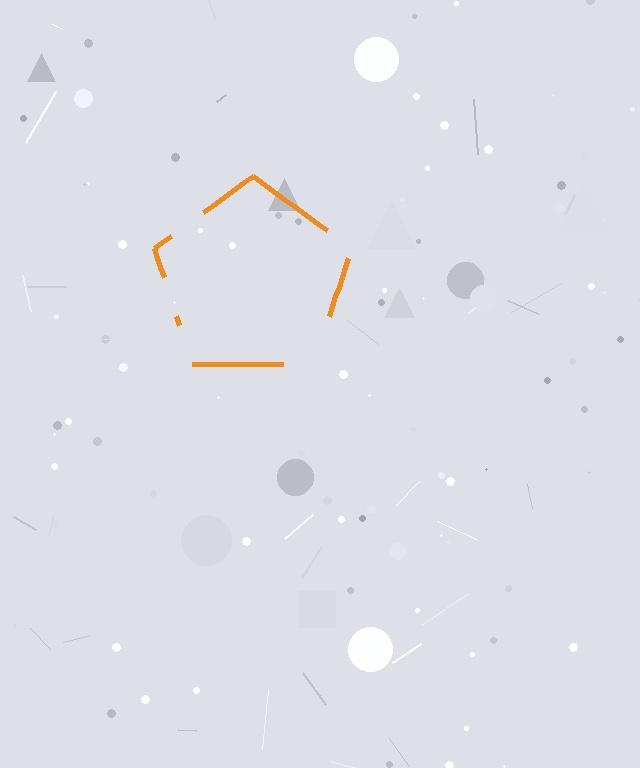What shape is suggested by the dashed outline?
The dashed outline suggests a pentagon.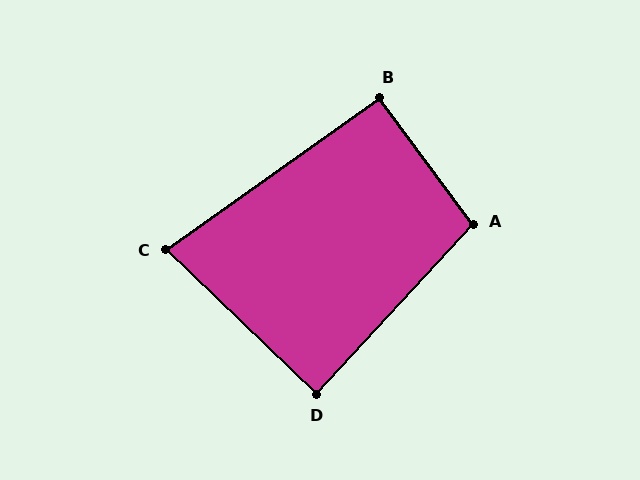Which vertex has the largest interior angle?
A, at approximately 101 degrees.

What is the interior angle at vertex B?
Approximately 91 degrees (approximately right).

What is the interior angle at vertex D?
Approximately 89 degrees (approximately right).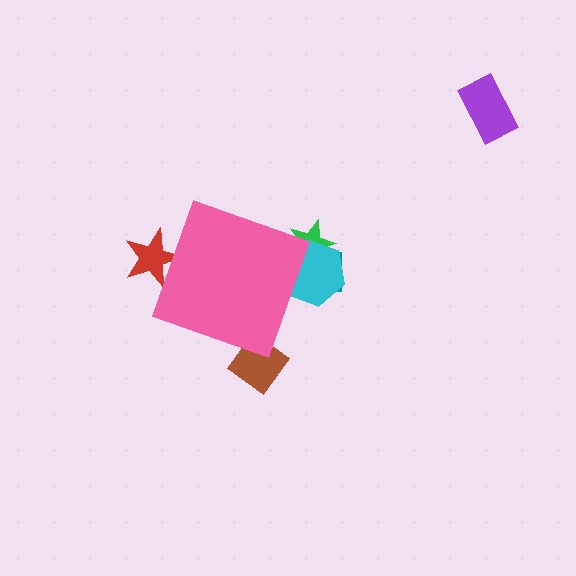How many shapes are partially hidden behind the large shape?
5 shapes are partially hidden.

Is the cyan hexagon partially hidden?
Yes, the cyan hexagon is partially hidden behind the pink diamond.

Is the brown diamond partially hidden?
Yes, the brown diamond is partially hidden behind the pink diamond.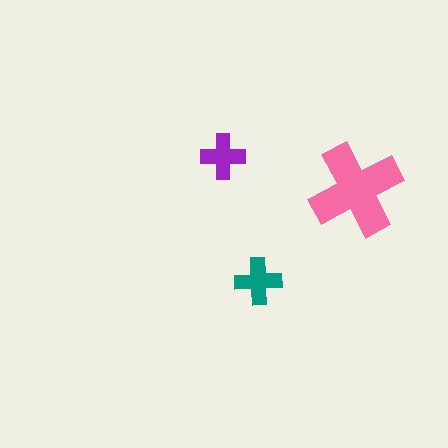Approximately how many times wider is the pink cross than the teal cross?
About 2 times wider.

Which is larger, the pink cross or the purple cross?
The pink one.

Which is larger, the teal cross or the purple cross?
The teal one.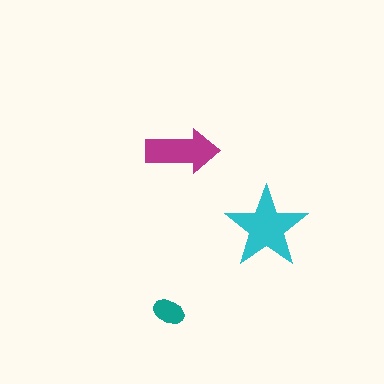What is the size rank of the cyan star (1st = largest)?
1st.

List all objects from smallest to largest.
The teal ellipse, the magenta arrow, the cyan star.